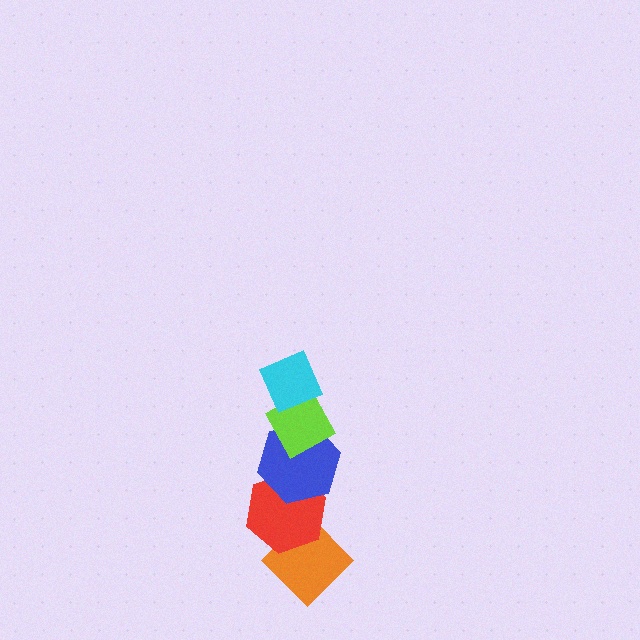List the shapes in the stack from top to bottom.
From top to bottom: the cyan diamond, the lime diamond, the blue hexagon, the red hexagon, the orange diamond.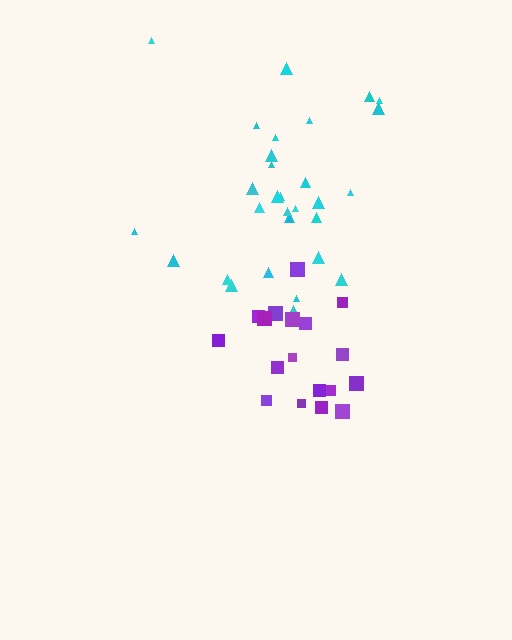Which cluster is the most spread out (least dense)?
Cyan.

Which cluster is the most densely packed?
Purple.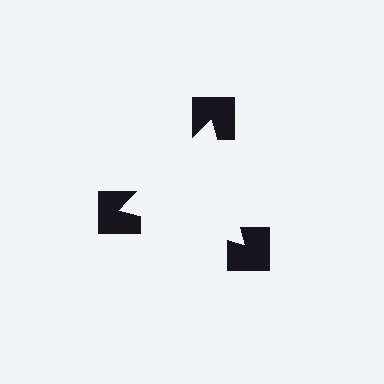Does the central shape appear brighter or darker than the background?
It typically appears slightly brighter than the background, even though no actual brightness change is drawn.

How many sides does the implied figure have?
3 sides.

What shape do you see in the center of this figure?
An illusory triangle — its edges are inferred from the aligned wedge cuts in the notched squares, not physically drawn.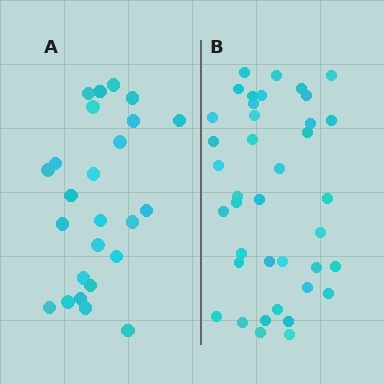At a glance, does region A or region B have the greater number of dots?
Region B (the right region) has more dots.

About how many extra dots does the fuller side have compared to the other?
Region B has approximately 15 more dots than region A.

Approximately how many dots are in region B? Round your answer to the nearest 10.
About 40 dots. (The exact count is 39, which rounds to 40.)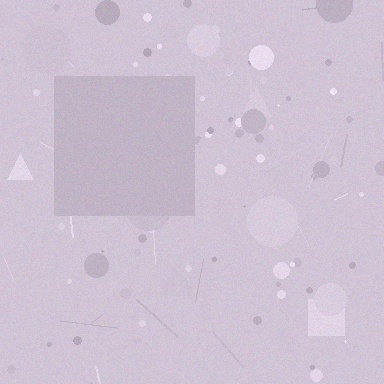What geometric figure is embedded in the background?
A square is embedded in the background.